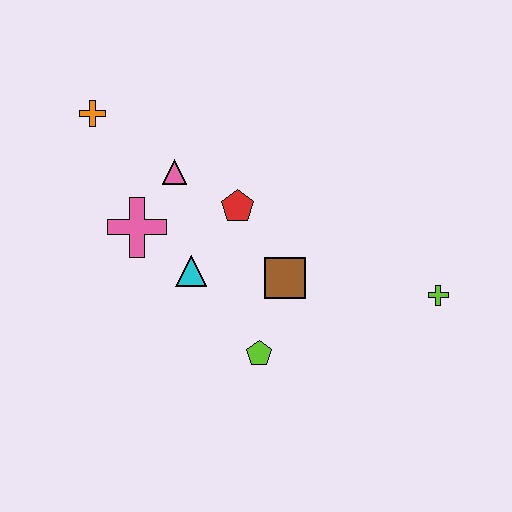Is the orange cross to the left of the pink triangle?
Yes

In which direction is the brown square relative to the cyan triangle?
The brown square is to the right of the cyan triangle.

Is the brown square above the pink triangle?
No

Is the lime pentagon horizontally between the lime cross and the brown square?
No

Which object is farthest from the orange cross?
The lime cross is farthest from the orange cross.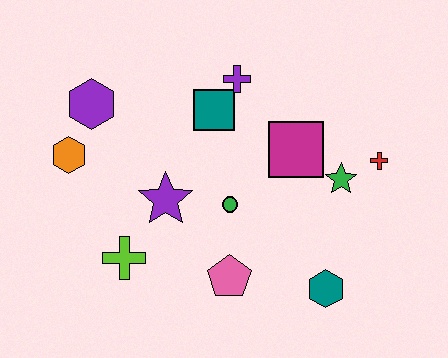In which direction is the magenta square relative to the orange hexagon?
The magenta square is to the right of the orange hexagon.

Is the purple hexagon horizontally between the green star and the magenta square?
No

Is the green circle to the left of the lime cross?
No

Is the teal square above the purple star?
Yes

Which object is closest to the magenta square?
The green star is closest to the magenta square.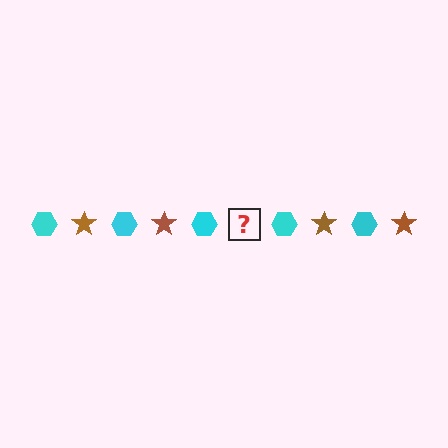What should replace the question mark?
The question mark should be replaced with a brown star.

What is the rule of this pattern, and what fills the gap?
The rule is that the pattern alternates between cyan hexagon and brown star. The gap should be filled with a brown star.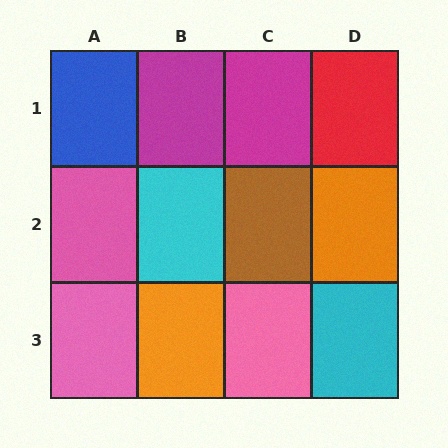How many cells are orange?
2 cells are orange.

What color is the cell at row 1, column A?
Blue.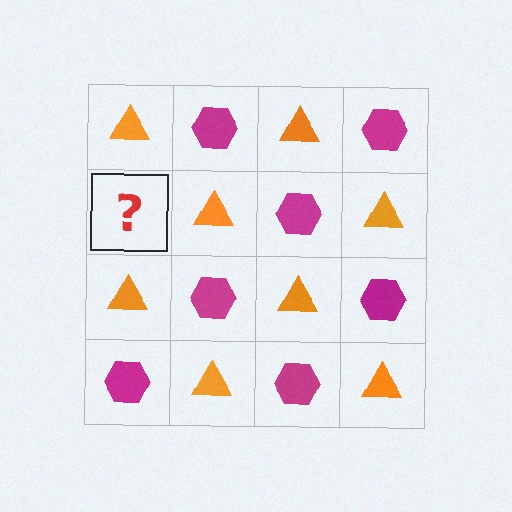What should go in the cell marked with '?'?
The missing cell should contain a magenta hexagon.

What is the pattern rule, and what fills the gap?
The rule is that it alternates orange triangle and magenta hexagon in a checkerboard pattern. The gap should be filled with a magenta hexagon.